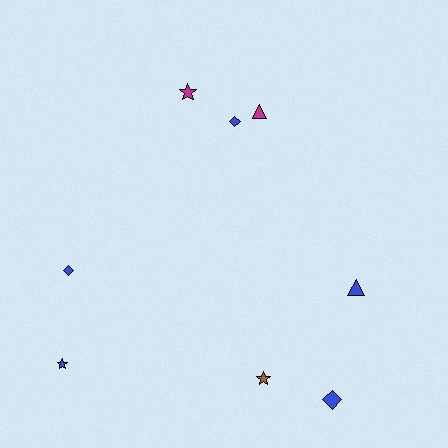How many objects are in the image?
There are 8 objects.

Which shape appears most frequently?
Star, with 3 objects.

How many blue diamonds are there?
There are 3 blue diamonds.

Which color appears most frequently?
Blue, with 5 objects.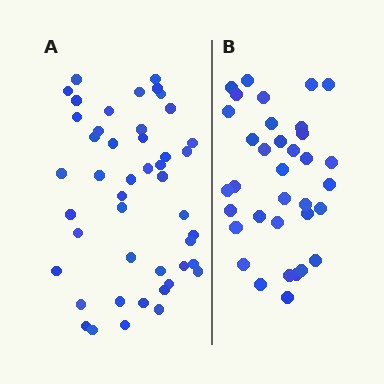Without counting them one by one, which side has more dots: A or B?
Region A (the left region) has more dots.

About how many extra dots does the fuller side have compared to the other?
Region A has roughly 12 or so more dots than region B.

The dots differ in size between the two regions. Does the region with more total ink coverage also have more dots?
No. Region B has more total ink coverage because its dots are larger, but region A actually contains more individual dots. Total area can be misleading — the number of items is what matters here.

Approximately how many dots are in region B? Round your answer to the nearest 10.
About 40 dots. (The exact count is 35, which rounds to 40.)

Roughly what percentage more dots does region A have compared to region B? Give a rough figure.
About 30% more.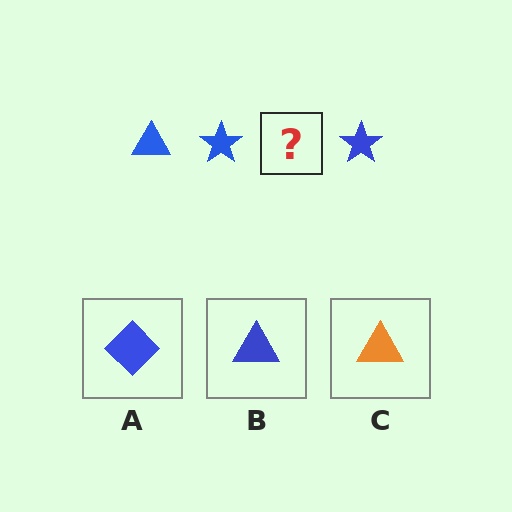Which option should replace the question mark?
Option B.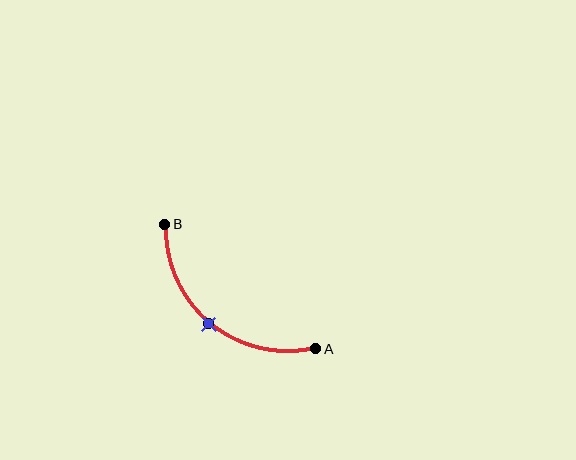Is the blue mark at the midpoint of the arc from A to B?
Yes. The blue mark lies on the arc at equal arc-length from both A and B — it is the arc midpoint.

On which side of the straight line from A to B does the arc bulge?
The arc bulges below and to the left of the straight line connecting A and B.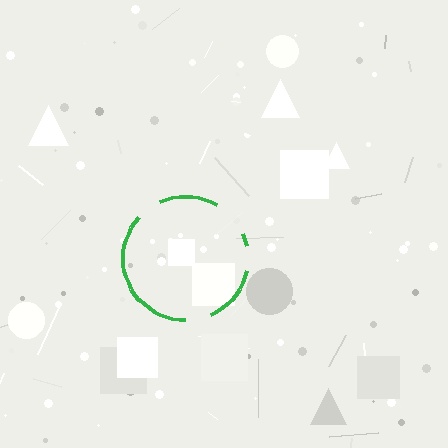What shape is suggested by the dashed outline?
The dashed outline suggests a circle.